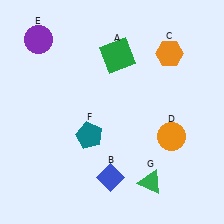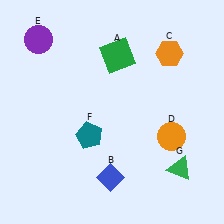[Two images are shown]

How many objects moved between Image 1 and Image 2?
1 object moved between the two images.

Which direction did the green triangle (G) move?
The green triangle (G) moved right.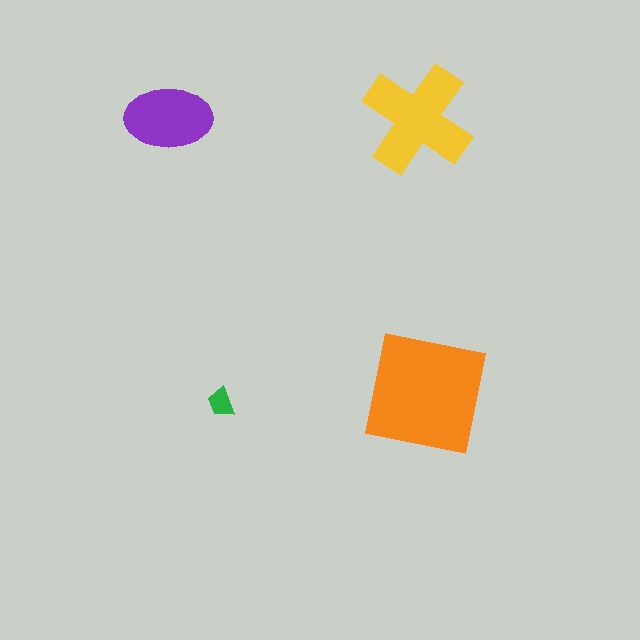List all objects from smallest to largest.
The green trapezoid, the purple ellipse, the yellow cross, the orange square.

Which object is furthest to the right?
The orange square is rightmost.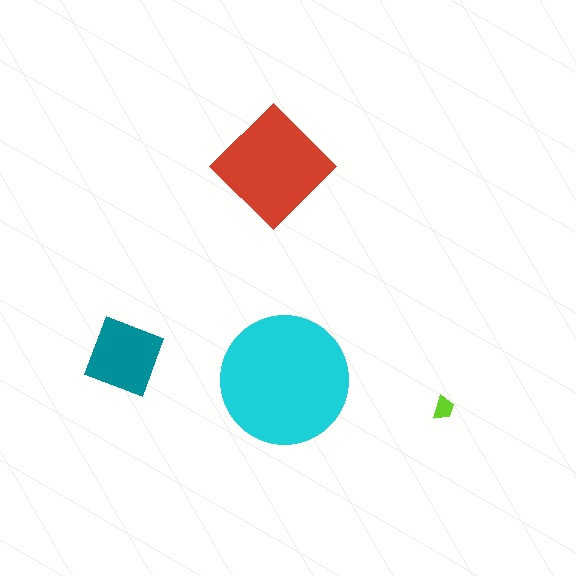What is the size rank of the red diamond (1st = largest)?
2nd.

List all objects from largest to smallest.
The cyan circle, the red diamond, the teal square, the lime trapezoid.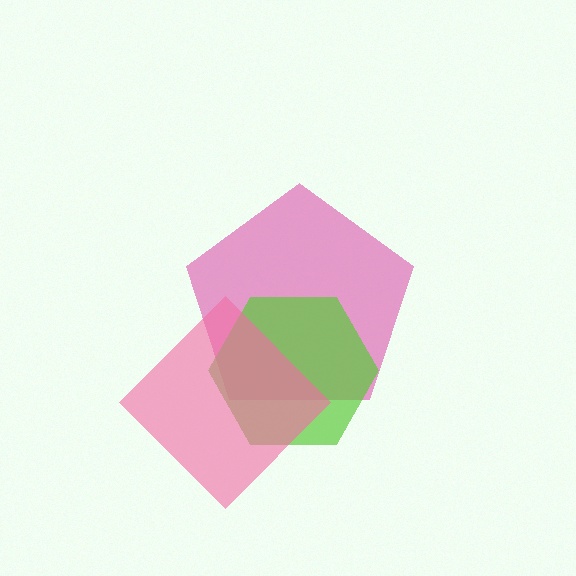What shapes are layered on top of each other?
The layered shapes are: a magenta pentagon, a lime hexagon, a pink diamond.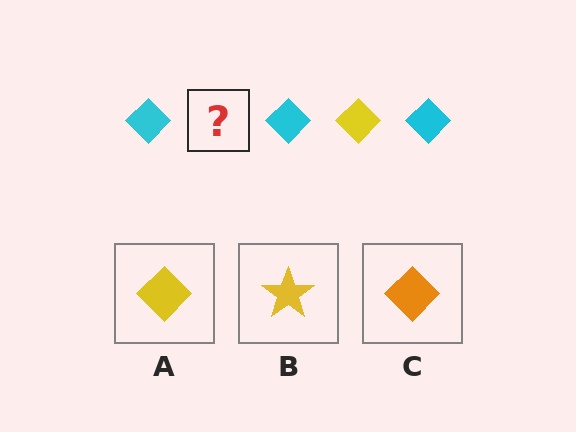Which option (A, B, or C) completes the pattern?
A.